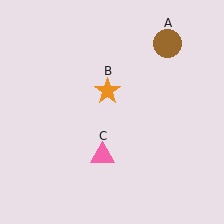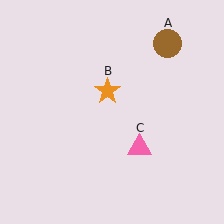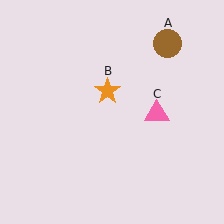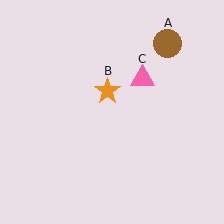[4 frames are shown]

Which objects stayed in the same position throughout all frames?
Brown circle (object A) and orange star (object B) remained stationary.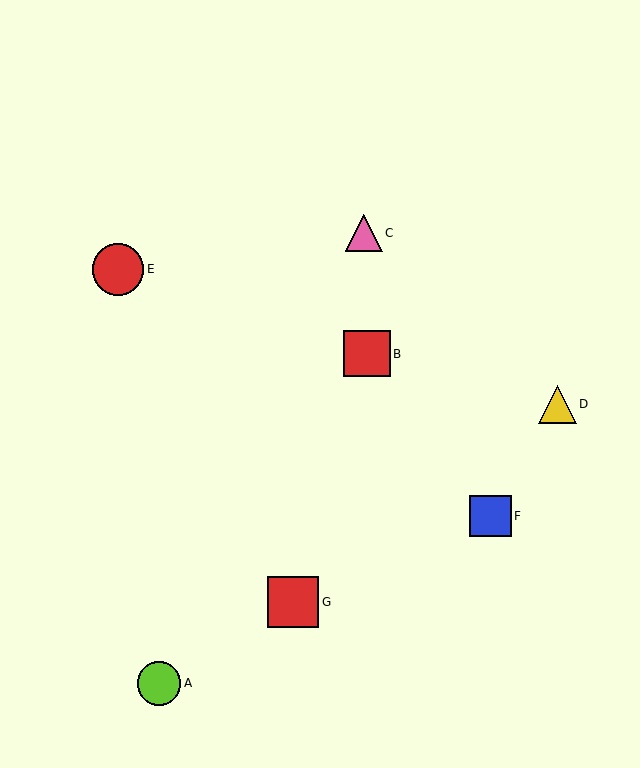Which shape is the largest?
The red circle (labeled E) is the largest.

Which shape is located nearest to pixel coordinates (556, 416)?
The yellow triangle (labeled D) at (557, 404) is nearest to that location.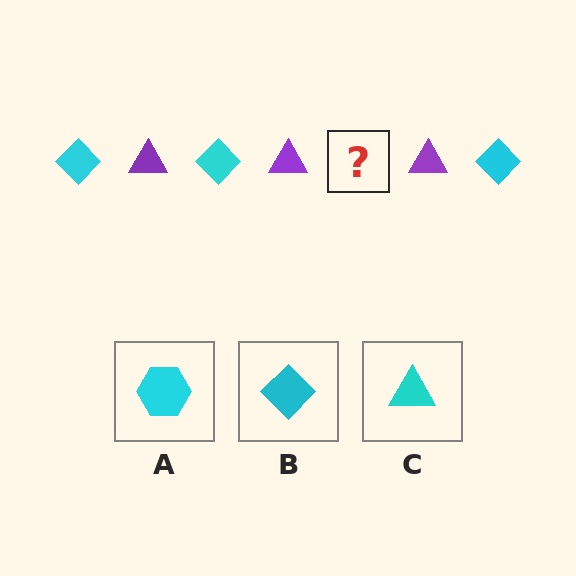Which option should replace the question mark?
Option B.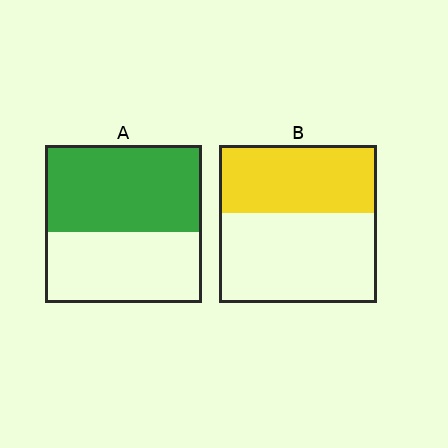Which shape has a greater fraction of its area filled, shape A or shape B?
Shape A.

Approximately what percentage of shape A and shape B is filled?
A is approximately 55% and B is approximately 45%.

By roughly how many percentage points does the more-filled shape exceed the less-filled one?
By roughly 10 percentage points (A over B).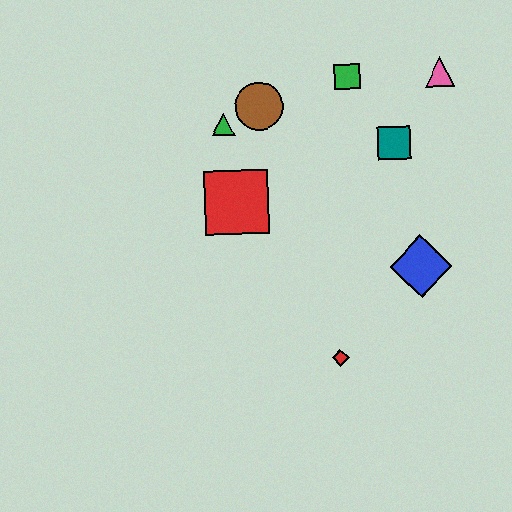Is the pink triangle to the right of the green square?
Yes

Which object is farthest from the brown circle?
The red diamond is farthest from the brown circle.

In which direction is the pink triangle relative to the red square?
The pink triangle is to the right of the red square.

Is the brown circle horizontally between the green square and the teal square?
No